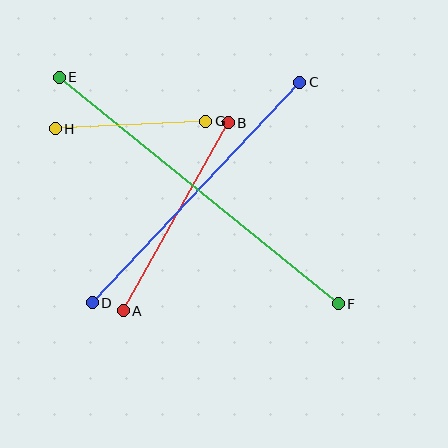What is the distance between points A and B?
The distance is approximately 215 pixels.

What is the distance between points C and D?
The distance is approximately 303 pixels.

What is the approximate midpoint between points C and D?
The midpoint is at approximately (196, 193) pixels.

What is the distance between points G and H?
The distance is approximately 150 pixels.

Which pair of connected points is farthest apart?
Points E and F are farthest apart.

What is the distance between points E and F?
The distance is approximately 359 pixels.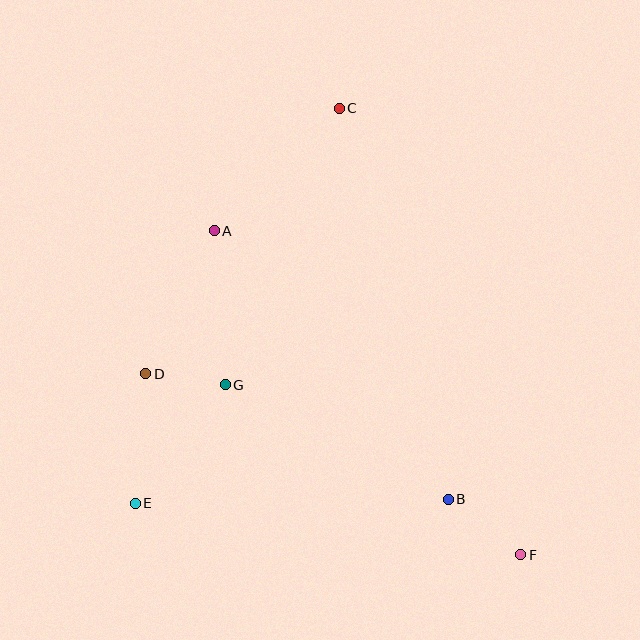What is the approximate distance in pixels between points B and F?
The distance between B and F is approximately 91 pixels.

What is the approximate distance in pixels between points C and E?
The distance between C and E is approximately 445 pixels.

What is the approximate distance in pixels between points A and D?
The distance between A and D is approximately 159 pixels.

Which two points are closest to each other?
Points D and G are closest to each other.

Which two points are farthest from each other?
Points C and F are farthest from each other.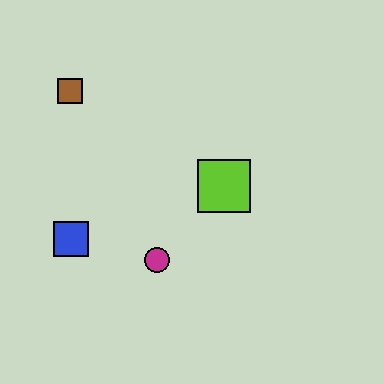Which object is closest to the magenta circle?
The blue square is closest to the magenta circle.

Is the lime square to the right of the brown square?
Yes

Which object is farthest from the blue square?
The lime square is farthest from the blue square.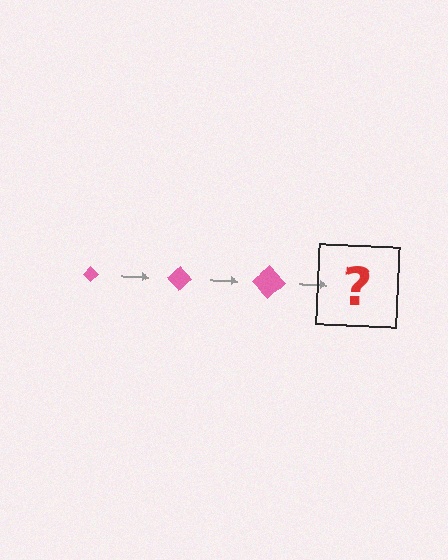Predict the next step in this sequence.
The next step is a pink diamond, larger than the previous one.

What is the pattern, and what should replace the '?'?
The pattern is that the diamond gets progressively larger each step. The '?' should be a pink diamond, larger than the previous one.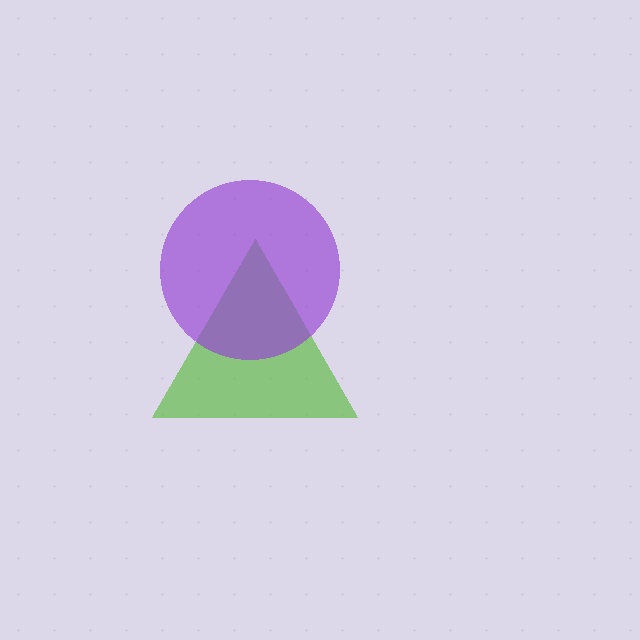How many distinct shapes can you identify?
There are 2 distinct shapes: a lime triangle, a purple circle.